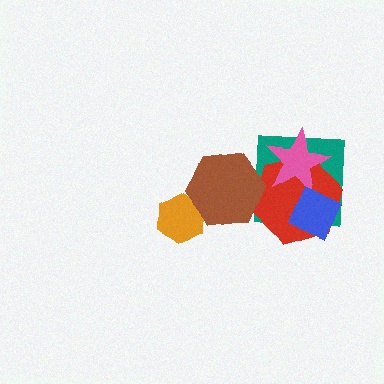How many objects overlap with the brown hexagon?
3 objects overlap with the brown hexagon.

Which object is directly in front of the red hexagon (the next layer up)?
The pink star is directly in front of the red hexagon.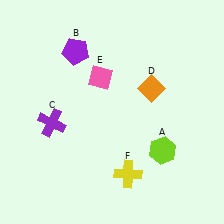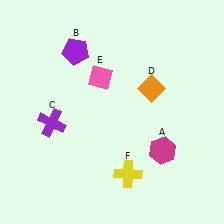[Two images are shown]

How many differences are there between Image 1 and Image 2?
There is 1 difference between the two images.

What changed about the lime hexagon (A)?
In Image 1, A is lime. In Image 2, it changed to magenta.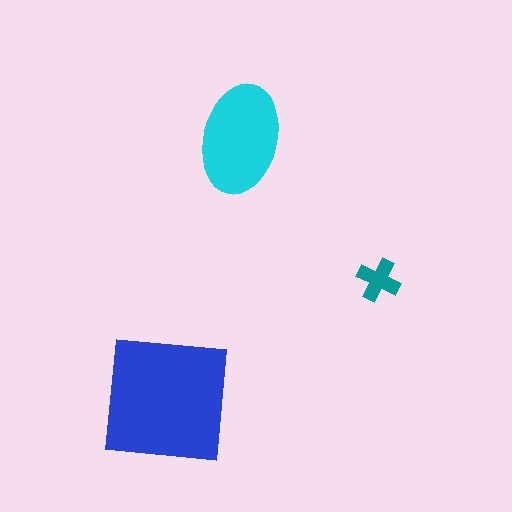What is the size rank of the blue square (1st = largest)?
1st.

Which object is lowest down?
The blue square is bottommost.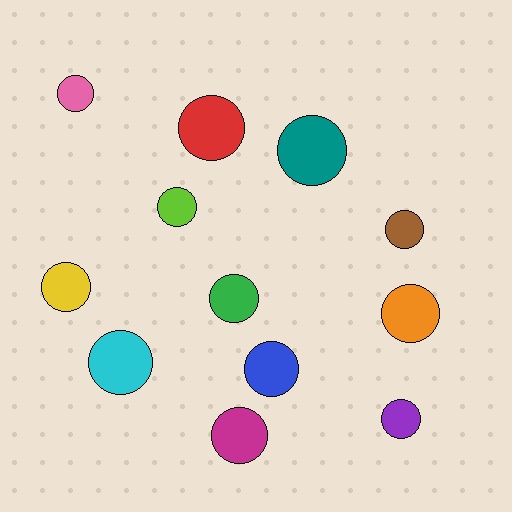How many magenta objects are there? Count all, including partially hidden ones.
There is 1 magenta object.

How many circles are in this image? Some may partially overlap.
There are 12 circles.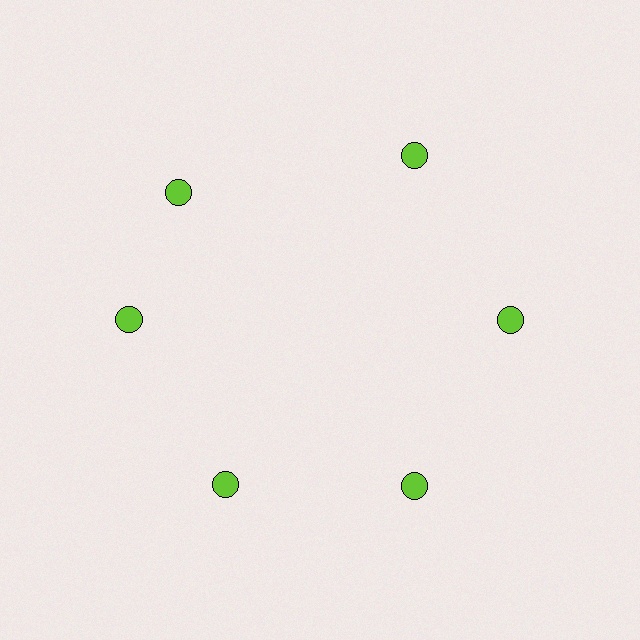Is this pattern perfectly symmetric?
No. The 6 lime circles are arranged in a ring, but one element near the 11 o'clock position is rotated out of alignment along the ring, breaking the 6-fold rotational symmetry.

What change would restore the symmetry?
The symmetry would be restored by rotating it back into even spacing with its neighbors so that all 6 circles sit at equal angles and equal distance from the center.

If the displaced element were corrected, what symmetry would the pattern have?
It would have 6-fold rotational symmetry — the pattern would map onto itself every 60 degrees.